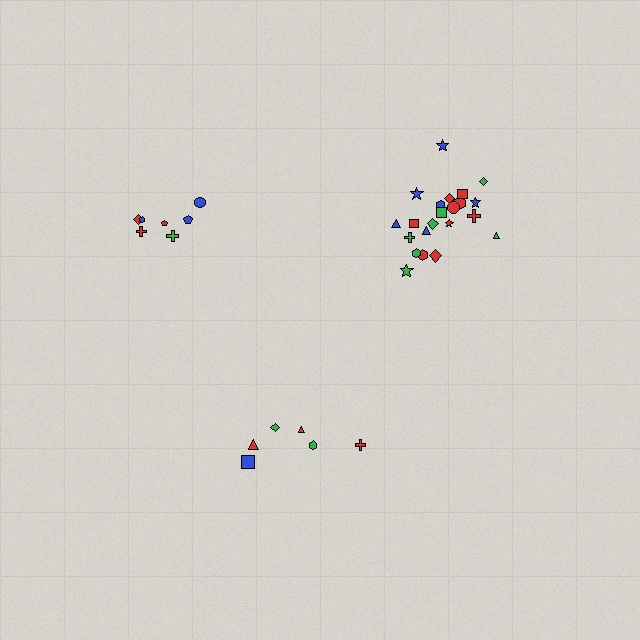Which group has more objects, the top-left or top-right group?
The top-right group.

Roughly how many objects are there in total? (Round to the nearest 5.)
Roughly 35 objects in total.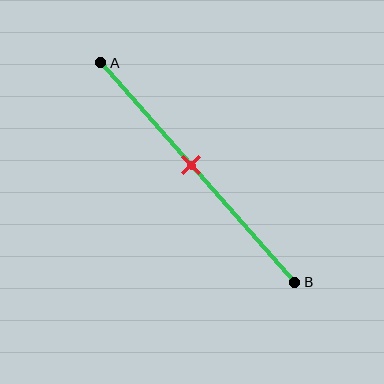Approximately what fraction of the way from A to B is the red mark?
The red mark is approximately 45% of the way from A to B.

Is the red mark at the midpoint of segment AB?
No, the mark is at about 45% from A, not at the 50% midpoint.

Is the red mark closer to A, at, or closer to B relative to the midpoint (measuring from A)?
The red mark is closer to point A than the midpoint of segment AB.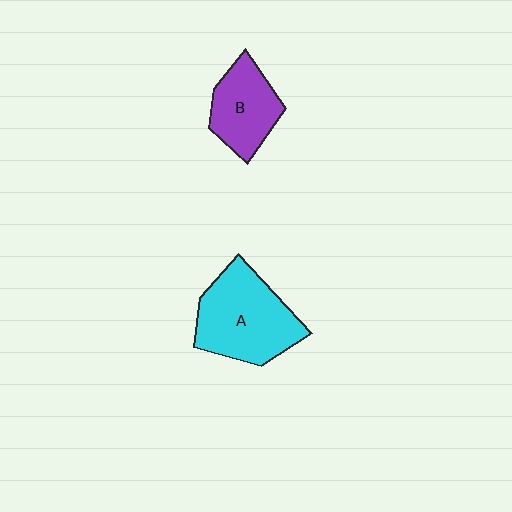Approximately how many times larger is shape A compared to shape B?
Approximately 1.5 times.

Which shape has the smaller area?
Shape B (purple).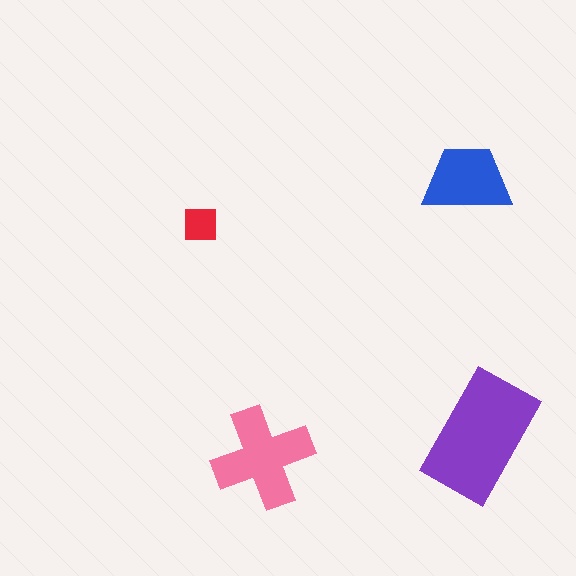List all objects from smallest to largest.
The red square, the blue trapezoid, the pink cross, the purple rectangle.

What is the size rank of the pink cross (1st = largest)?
2nd.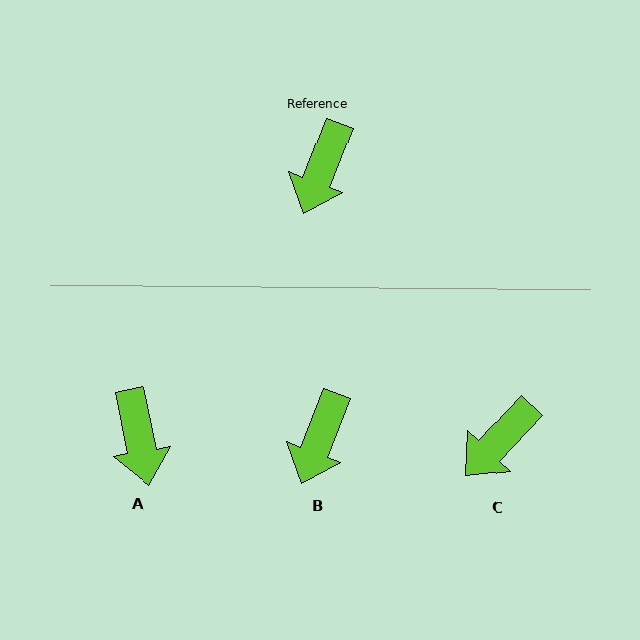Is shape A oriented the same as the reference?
No, it is off by about 33 degrees.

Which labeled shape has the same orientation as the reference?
B.